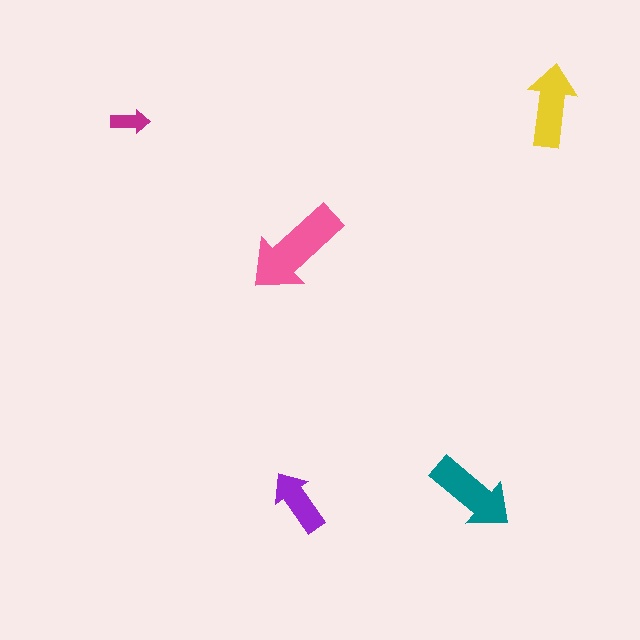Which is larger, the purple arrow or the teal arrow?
The teal one.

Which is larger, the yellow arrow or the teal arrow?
The teal one.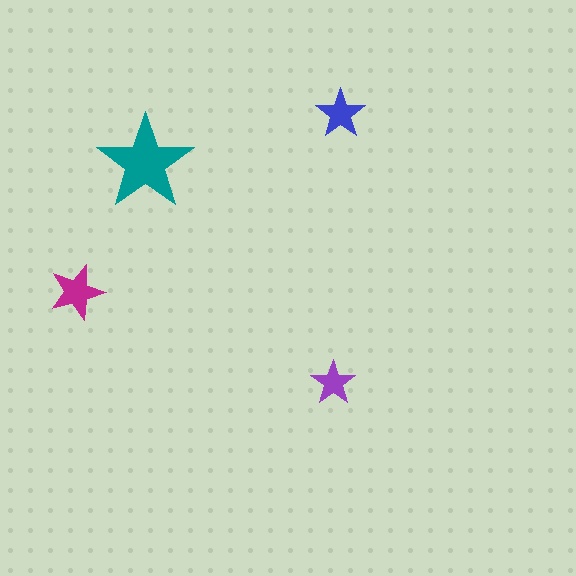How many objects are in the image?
There are 4 objects in the image.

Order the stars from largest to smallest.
the teal one, the magenta one, the blue one, the purple one.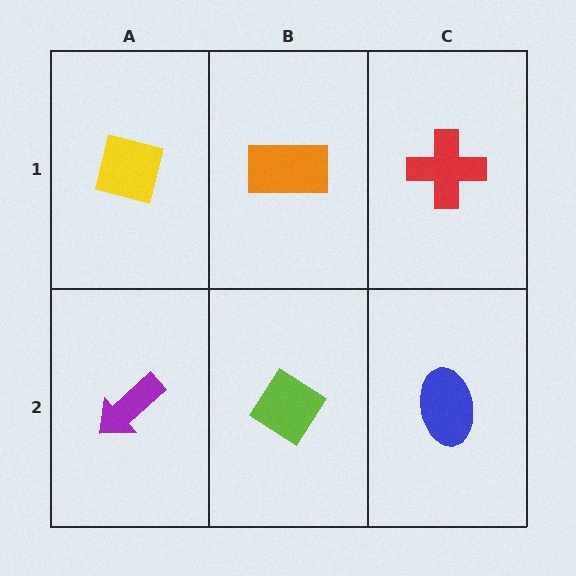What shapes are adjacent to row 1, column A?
A purple arrow (row 2, column A), an orange rectangle (row 1, column B).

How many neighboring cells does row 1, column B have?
3.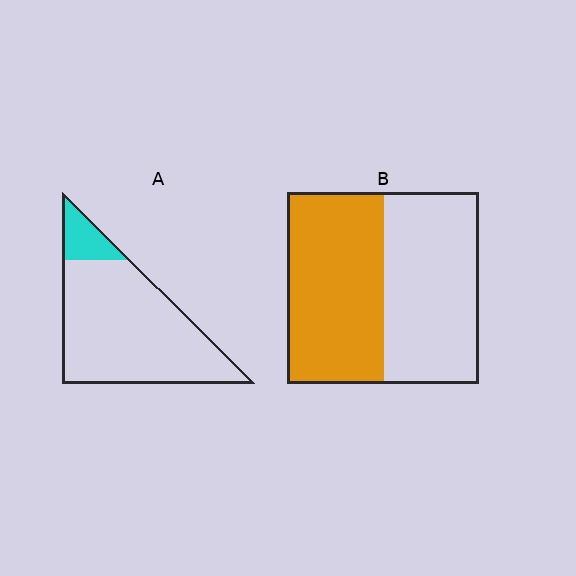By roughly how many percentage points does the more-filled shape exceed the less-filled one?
By roughly 40 percentage points (B over A).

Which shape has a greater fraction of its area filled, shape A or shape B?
Shape B.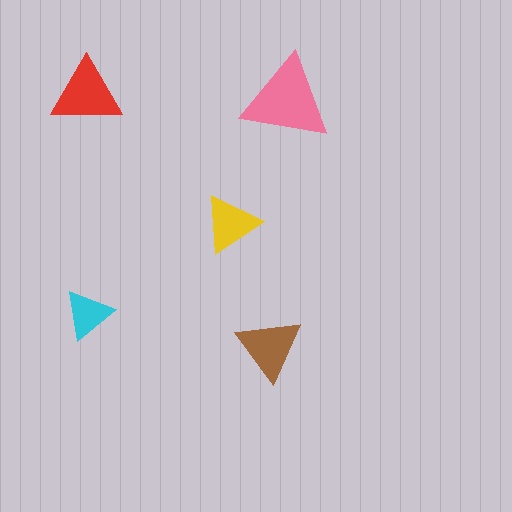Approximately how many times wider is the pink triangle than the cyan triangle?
About 2 times wider.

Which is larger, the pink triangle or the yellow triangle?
The pink one.